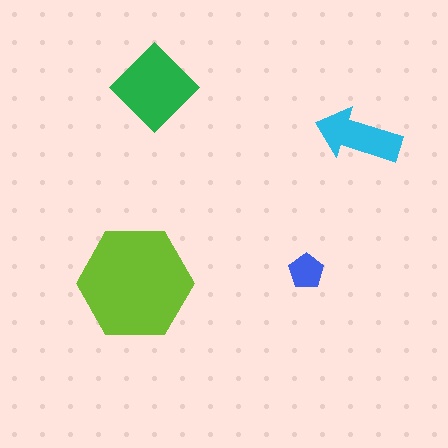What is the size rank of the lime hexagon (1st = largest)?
1st.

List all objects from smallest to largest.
The blue pentagon, the cyan arrow, the green diamond, the lime hexagon.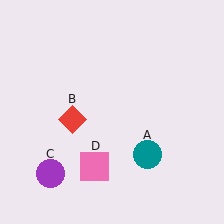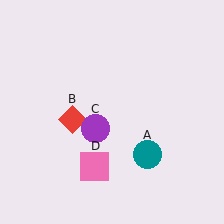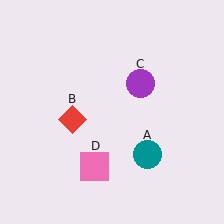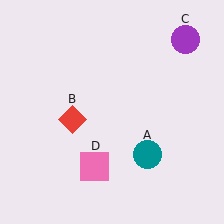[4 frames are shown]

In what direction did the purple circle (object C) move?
The purple circle (object C) moved up and to the right.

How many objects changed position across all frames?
1 object changed position: purple circle (object C).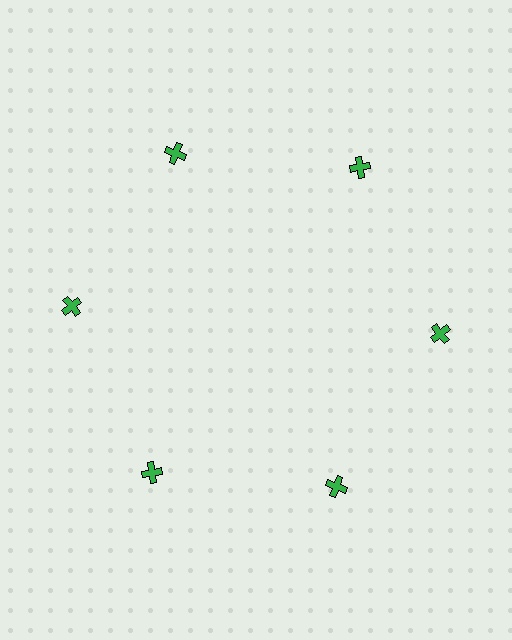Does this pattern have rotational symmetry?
Yes, this pattern has 6-fold rotational symmetry. It looks the same after rotating 60 degrees around the center.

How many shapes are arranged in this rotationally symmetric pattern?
There are 6 shapes, arranged in 6 groups of 1.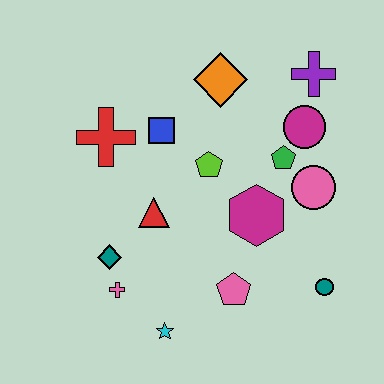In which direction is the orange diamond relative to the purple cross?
The orange diamond is to the left of the purple cross.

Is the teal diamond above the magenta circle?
No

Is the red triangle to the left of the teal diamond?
No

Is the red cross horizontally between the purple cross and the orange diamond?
No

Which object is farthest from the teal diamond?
The purple cross is farthest from the teal diamond.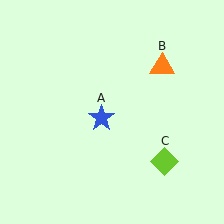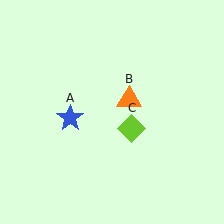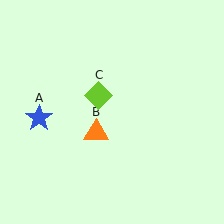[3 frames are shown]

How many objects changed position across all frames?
3 objects changed position: blue star (object A), orange triangle (object B), lime diamond (object C).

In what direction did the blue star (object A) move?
The blue star (object A) moved left.